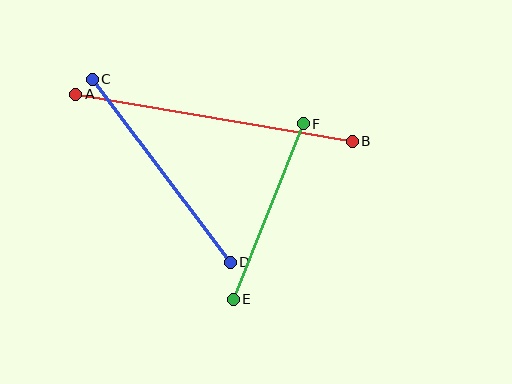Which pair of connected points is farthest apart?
Points A and B are farthest apart.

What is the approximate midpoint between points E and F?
The midpoint is at approximately (268, 211) pixels.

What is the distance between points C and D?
The distance is approximately 229 pixels.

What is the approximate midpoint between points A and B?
The midpoint is at approximately (214, 118) pixels.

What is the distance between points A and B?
The distance is approximately 280 pixels.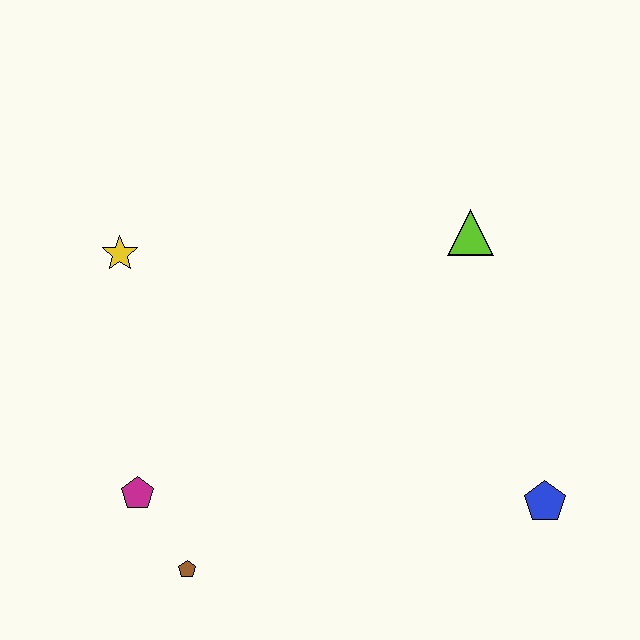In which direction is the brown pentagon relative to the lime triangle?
The brown pentagon is below the lime triangle.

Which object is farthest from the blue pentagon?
The yellow star is farthest from the blue pentagon.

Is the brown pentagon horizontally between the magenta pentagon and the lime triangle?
Yes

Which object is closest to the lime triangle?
The blue pentagon is closest to the lime triangle.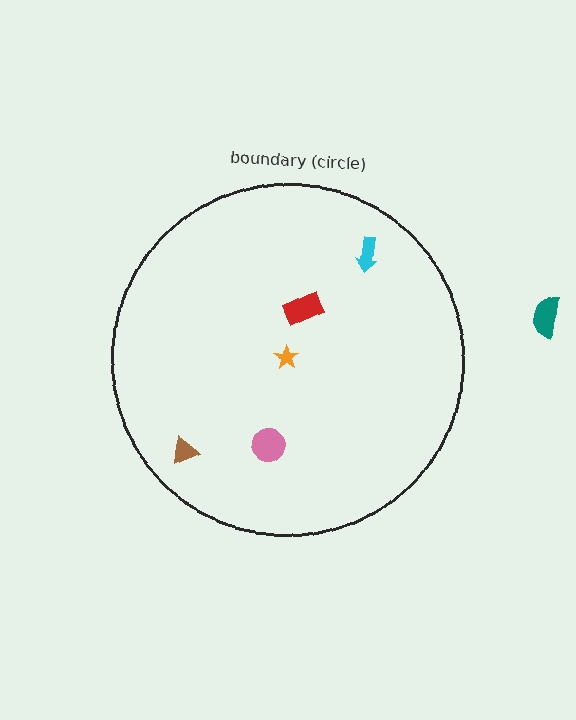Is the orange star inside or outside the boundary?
Inside.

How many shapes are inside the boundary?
5 inside, 1 outside.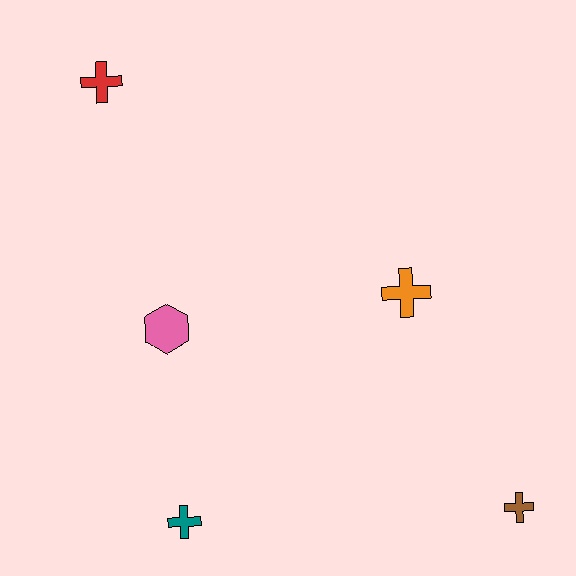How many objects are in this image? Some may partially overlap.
There are 5 objects.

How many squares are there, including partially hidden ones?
There are no squares.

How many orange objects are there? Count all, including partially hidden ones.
There is 1 orange object.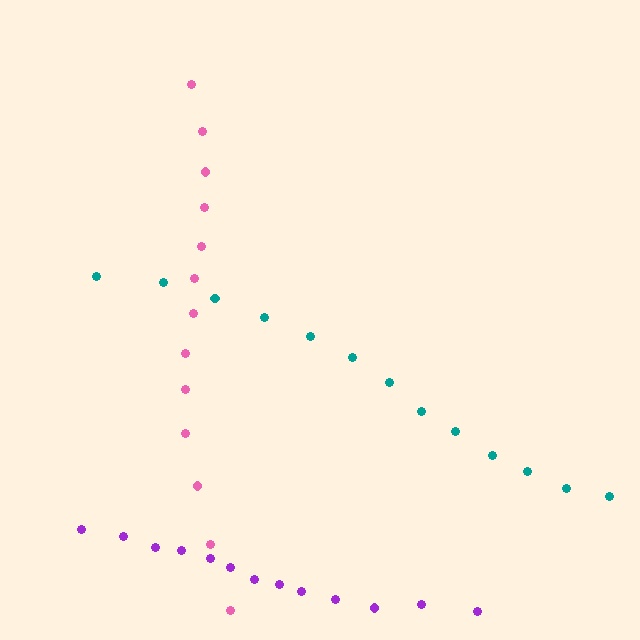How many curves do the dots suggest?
There are 3 distinct paths.